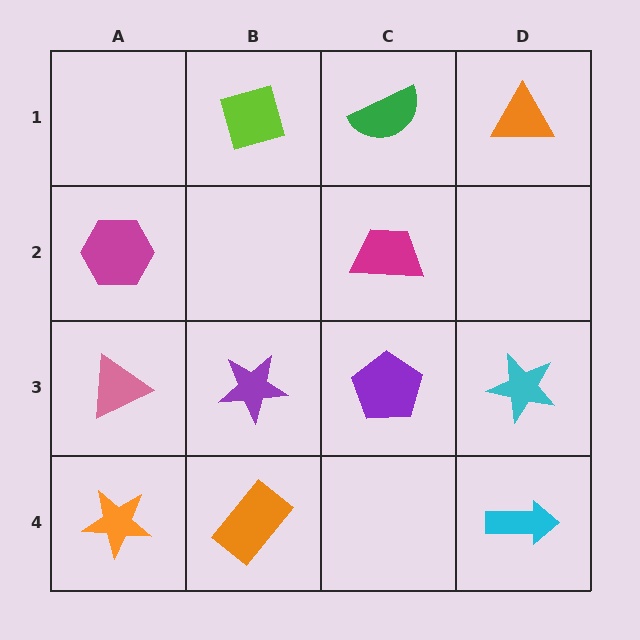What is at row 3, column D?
A cyan star.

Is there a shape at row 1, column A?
No, that cell is empty.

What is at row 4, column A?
An orange star.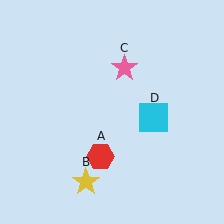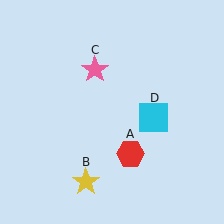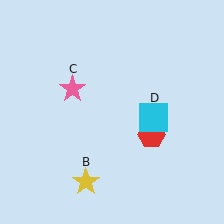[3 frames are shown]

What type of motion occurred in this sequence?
The red hexagon (object A), pink star (object C) rotated counterclockwise around the center of the scene.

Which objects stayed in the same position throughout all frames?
Yellow star (object B) and cyan square (object D) remained stationary.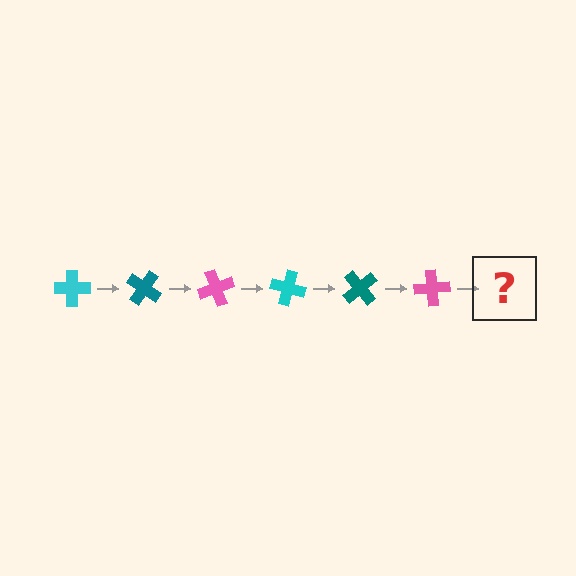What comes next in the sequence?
The next element should be a cyan cross, rotated 210 degrees from the start.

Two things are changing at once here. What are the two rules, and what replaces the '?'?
The two rules are that it rotates 35 degrees each step and the color cycles through cyan, teal, and pink. The '?' should be a cyan cross, rotated 210 degrees from the start.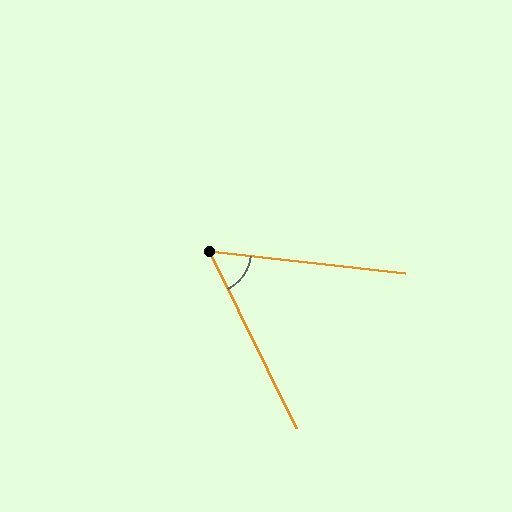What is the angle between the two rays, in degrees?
Approximately 57 degrees.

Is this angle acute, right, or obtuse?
It is acute.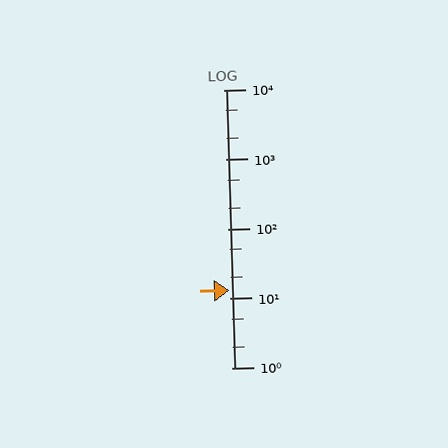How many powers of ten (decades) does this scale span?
The scale spans 4 decades, from 1 to 10000.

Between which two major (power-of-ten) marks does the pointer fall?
The pointer is between 10 and 100.